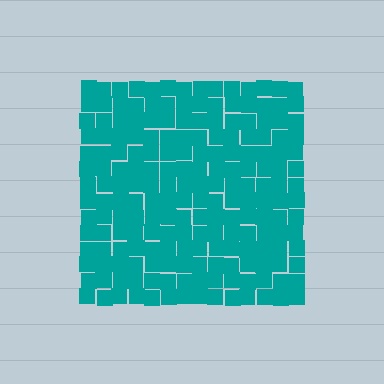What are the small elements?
The small elements are squares.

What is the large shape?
The large shape is a square.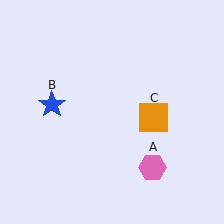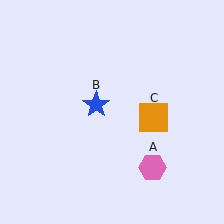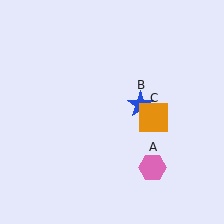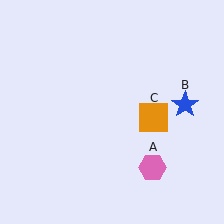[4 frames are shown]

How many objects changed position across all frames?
1 object changed position: blue star (object B).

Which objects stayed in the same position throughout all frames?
Pink hexagon (object A) and orange square (object C) remained stationary.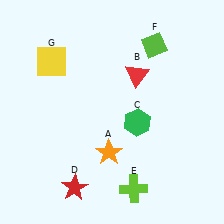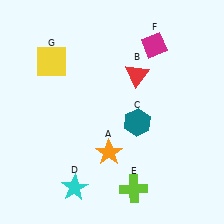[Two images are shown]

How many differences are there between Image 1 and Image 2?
There are 3 differences between the two images.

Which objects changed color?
C changed from green to teal. D changed from red to cyan. F changed from lime to magenta.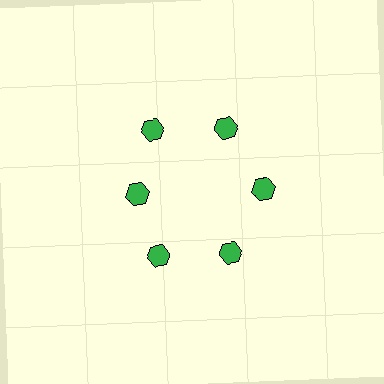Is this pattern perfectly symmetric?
No. The 6 green hexagons are arranged in a ring, but one element near the 9 o'clock position is pulled inward toward the center, breaking the 6-fold rotational symmetry.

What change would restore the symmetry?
The symmetry would be restored by moving it outward, back onto the ring so that all 6 hexagons sit at equal angles and equal distance from the center.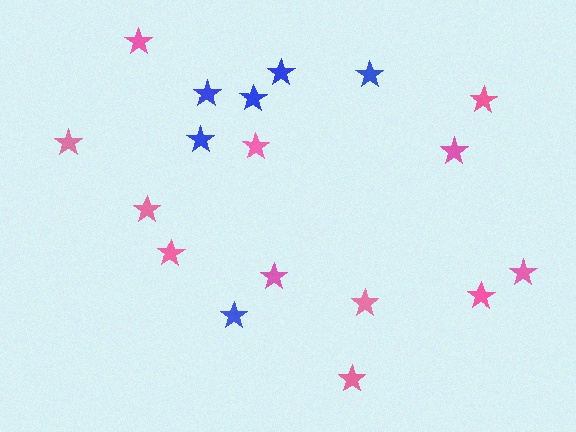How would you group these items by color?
There are 2 groups: one group of pink stars (12) and one group of blue stars (6).